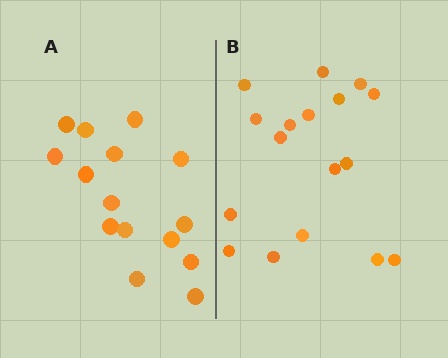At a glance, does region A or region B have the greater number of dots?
Region B (the right region) has more dots.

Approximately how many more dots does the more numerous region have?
Region B has just a few more — roughly 2 or 3 more dots than region A.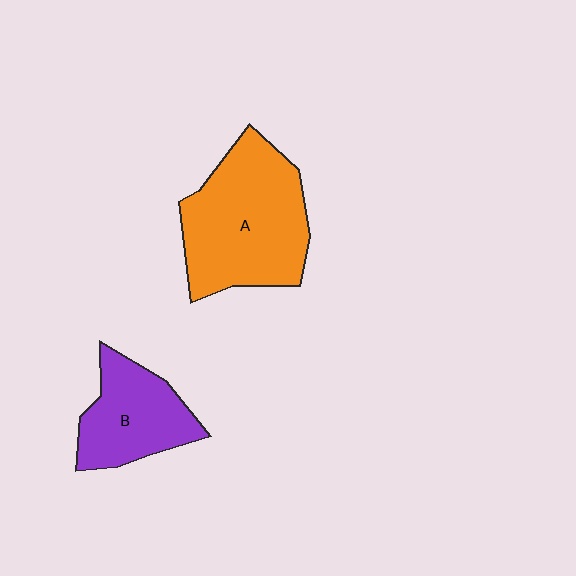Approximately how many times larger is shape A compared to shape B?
Approximately 1.7 times.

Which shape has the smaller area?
Shape B (purple).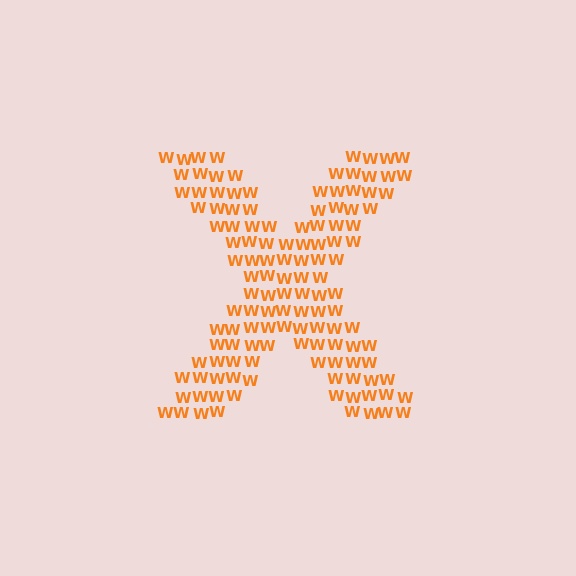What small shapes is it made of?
It is made of small letter W's.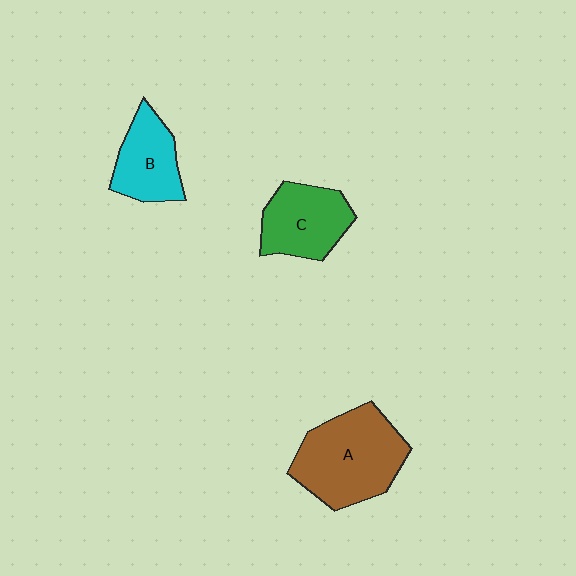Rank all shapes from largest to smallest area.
From largest to smallest: A (brown), C (green), B (cyan).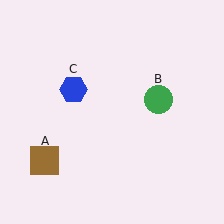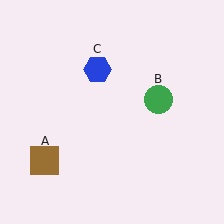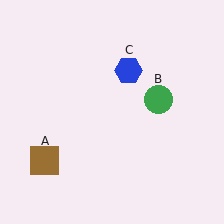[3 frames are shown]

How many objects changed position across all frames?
1 object changed position: blue hexagon (object C).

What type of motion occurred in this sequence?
The blue hexagon (object C) rotated clockwise around the center of the scene.